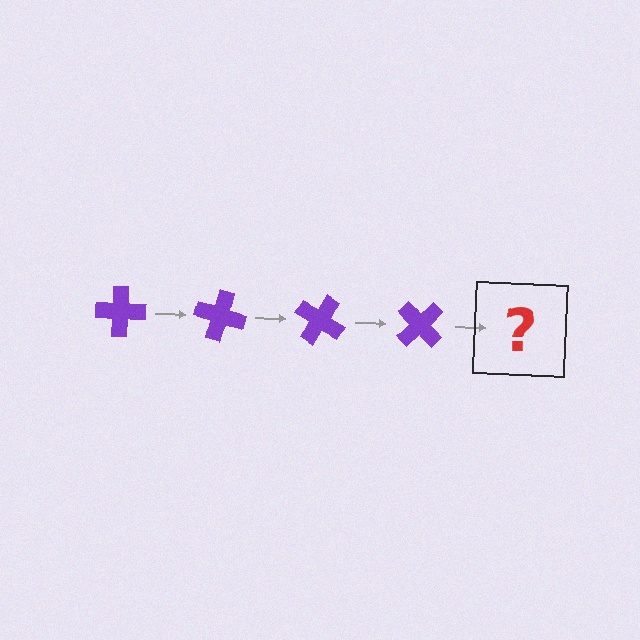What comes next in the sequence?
The next element should be a purple cross rotated 60 degrees.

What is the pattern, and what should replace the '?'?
The pattern is that the cross rotates 15 degrees each step. The '?' should be a purple cross rotated 60 degrees.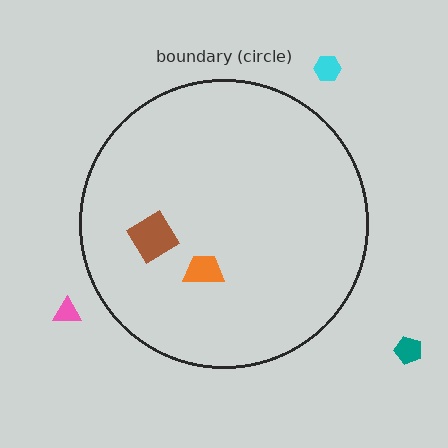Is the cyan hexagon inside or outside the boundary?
Outside.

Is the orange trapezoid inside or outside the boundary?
Inside.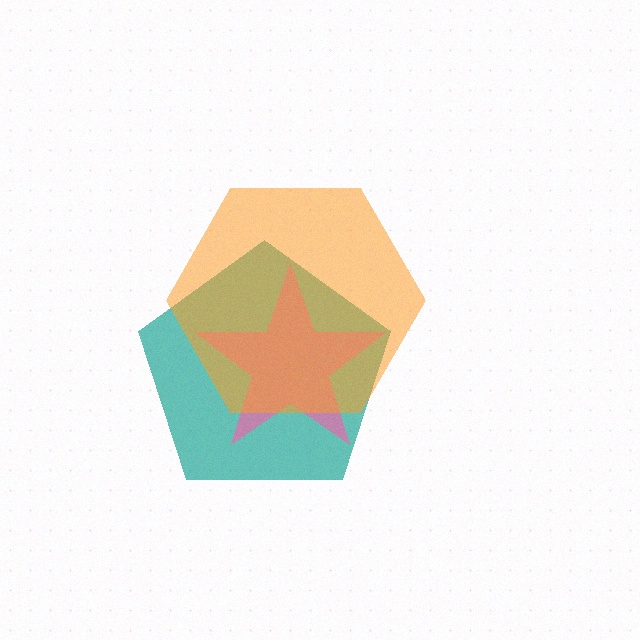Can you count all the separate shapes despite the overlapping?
Yes, there are 3 separate shapes.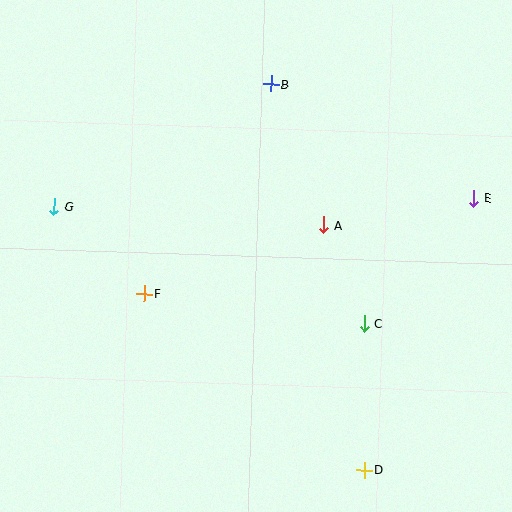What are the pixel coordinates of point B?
Point B is at (271, 84).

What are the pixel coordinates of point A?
Point A is at (324, 225).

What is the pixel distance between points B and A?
The distance between B and A is 150 pixels.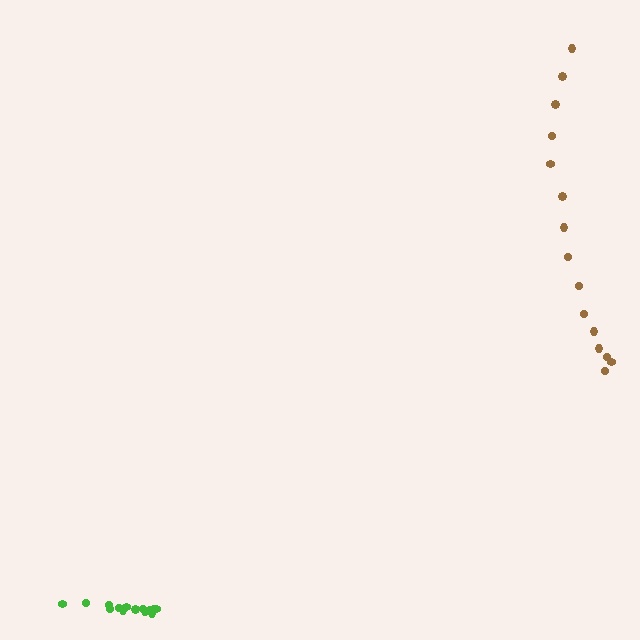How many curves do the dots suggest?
There are 2 distinct paths.